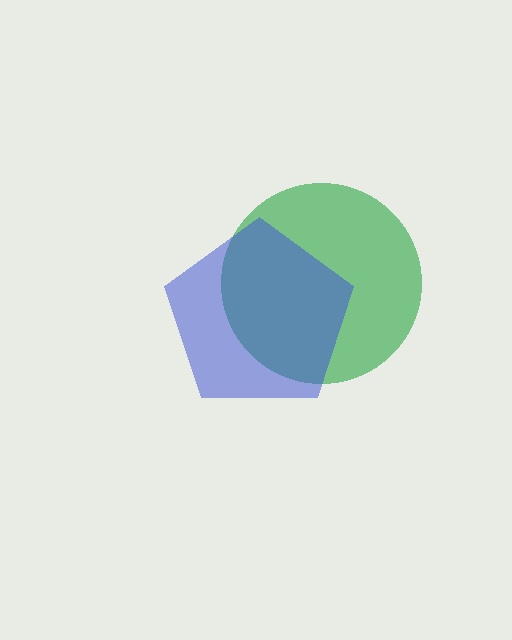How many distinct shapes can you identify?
There are 2 distinct shapes: a green circle, a blue pentagon.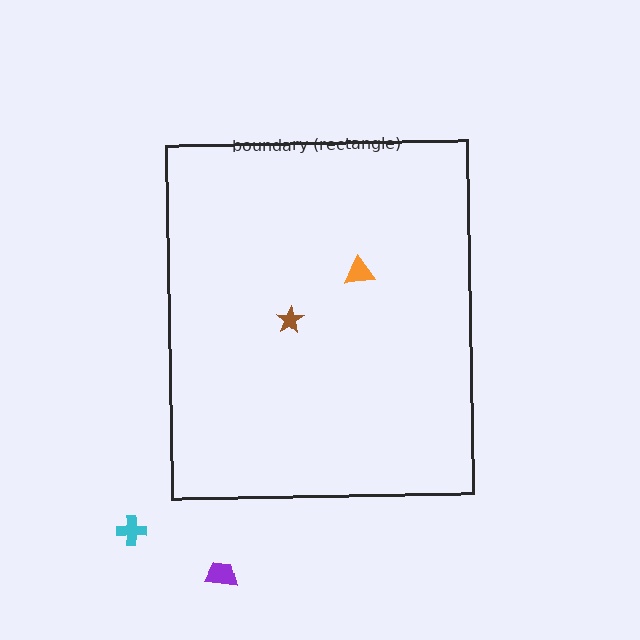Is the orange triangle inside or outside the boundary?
Inside.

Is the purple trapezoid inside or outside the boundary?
Outside.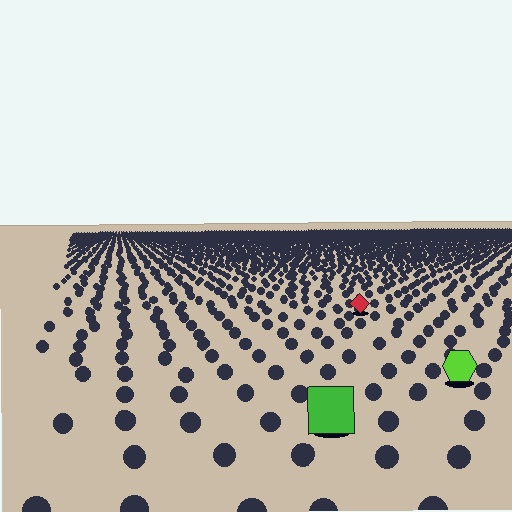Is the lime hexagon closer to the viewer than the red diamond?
Yes. The lime hexagon is closer — you can tell from the texture gradient: the ground texture is coarser near it.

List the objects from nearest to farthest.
From nearest to farthest: the green square, the lime hexagon, the red diamond.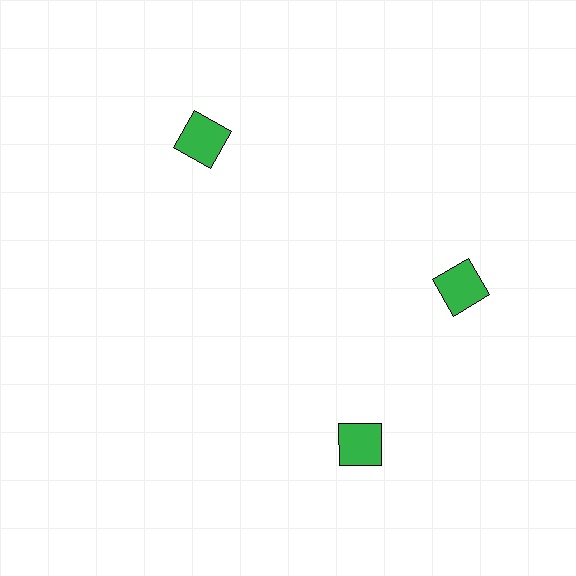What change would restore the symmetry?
The symmetry would be restored by rotating it back into even spacing with its neighbors so that all 3 squares sit at equal angles and equal distance from the center.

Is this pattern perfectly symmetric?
No. The 3 green squares are arranged in a ring, but one element near the 7 o'clock position is rotated out of alignment along the ring, breaking the 3-fold rotational symmetry.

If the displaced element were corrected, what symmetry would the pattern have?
It would have 3-fold rotational symmetry — the pattern would map onto itself every 120 degrees.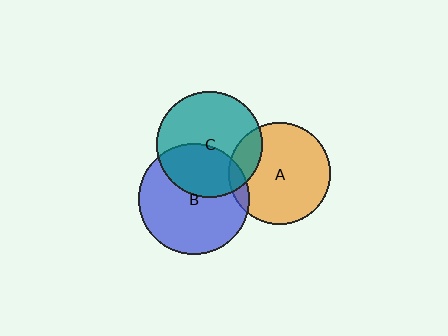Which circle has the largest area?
Circle B (blue).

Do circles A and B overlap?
Yes.